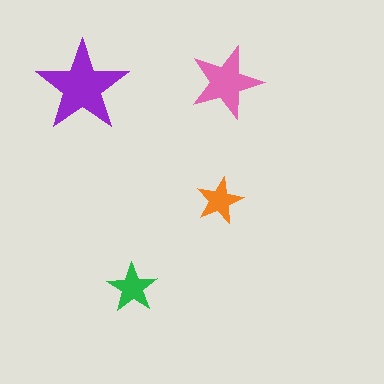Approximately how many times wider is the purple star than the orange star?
About 2 times wider.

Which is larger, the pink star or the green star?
The pink one.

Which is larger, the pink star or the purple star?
The purple one.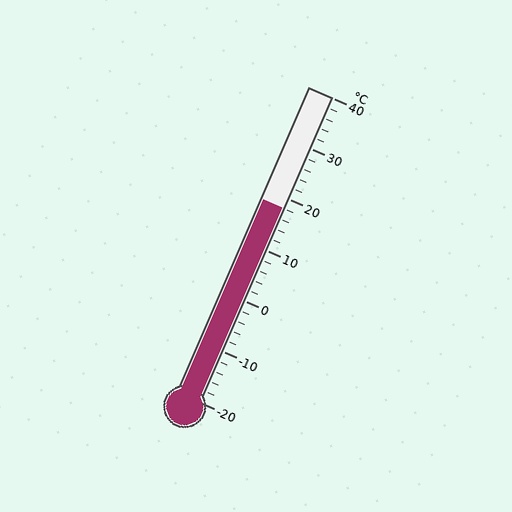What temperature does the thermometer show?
The thermometer shows approximately 18°C.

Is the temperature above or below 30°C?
The temperature is below 30°C.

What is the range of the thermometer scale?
The thermometer scale ranges from -20°C to 40°C.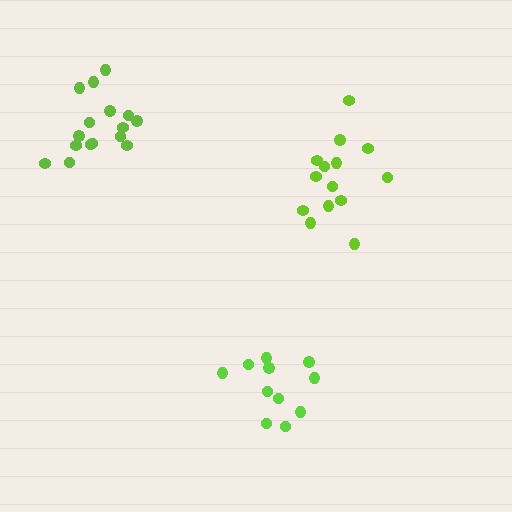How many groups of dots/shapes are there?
There are 3 groups.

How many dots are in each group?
Group 1: 16 dots, Group 2: 11 dots, Group 3: 14 dots (41 total).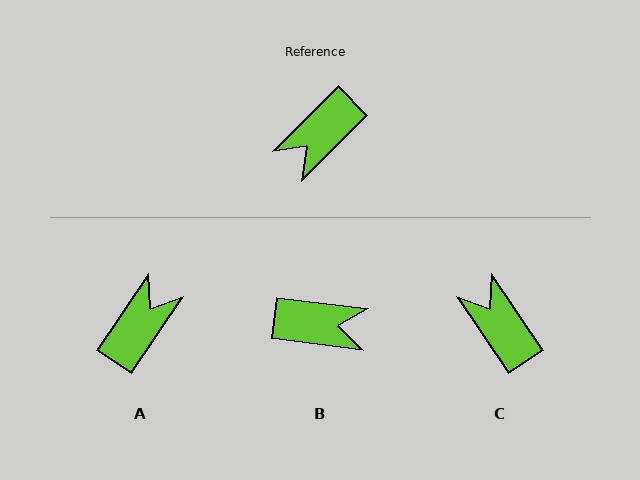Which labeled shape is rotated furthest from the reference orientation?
A, about 169 degrees away.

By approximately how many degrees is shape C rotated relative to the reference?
Approximately 101 degrees clockwise.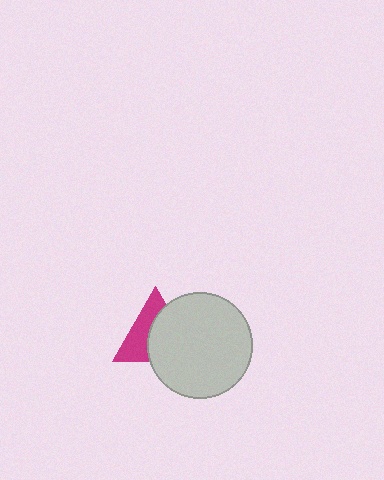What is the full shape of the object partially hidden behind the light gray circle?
The partially hidden object is a magenta triangle.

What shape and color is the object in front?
The object in front is a light gray circle.